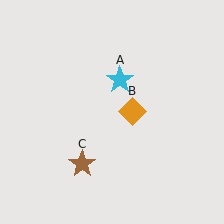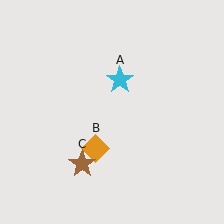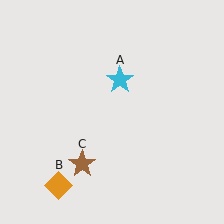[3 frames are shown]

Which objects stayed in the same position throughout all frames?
Cyan star (object A) and brown star (object C) remained stationary.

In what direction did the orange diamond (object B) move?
The orange diamond (object B) moved down and to the left.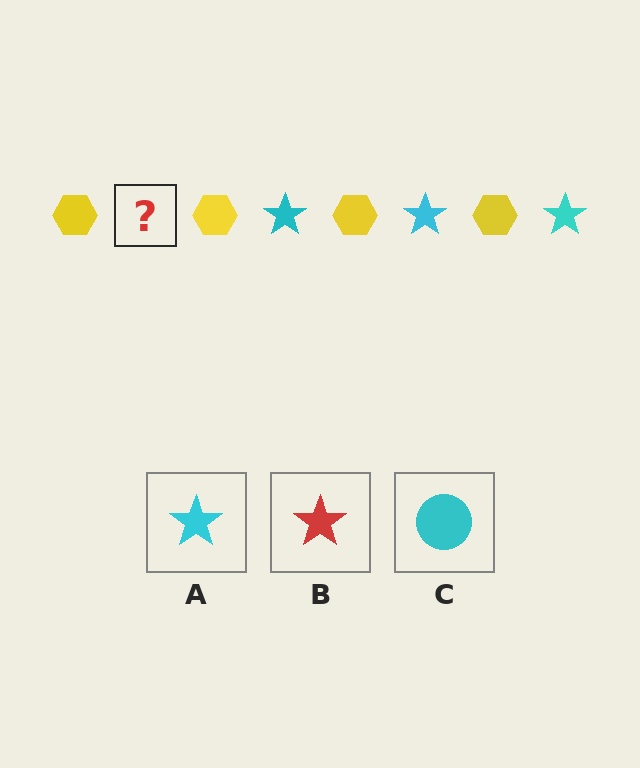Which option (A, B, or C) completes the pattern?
A.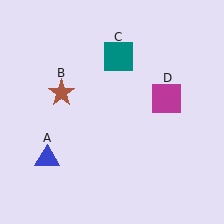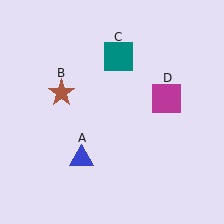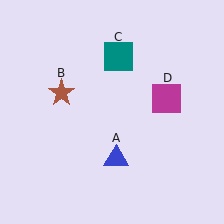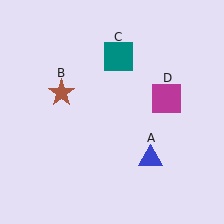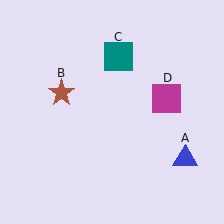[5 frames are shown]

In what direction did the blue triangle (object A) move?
The blue triangle (object A) moved right.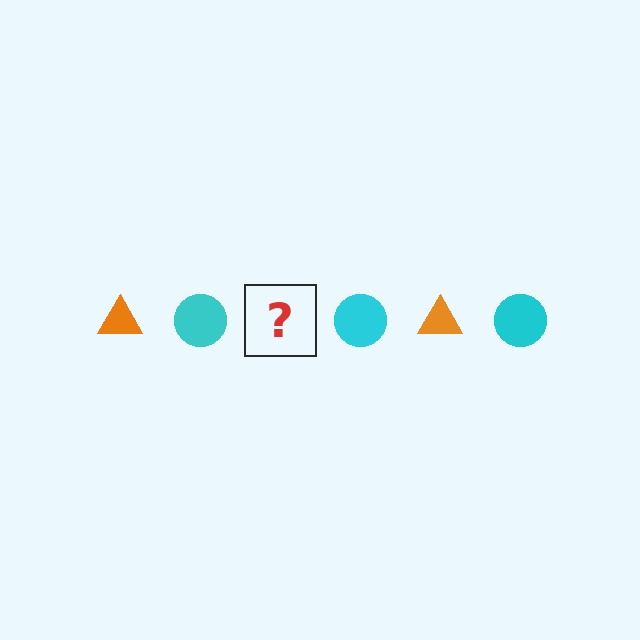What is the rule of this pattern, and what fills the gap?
The rule is that the pattern alternates between orange triangle and cyan circle. The gap should be filled with an orange triangle.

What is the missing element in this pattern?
The missing element is an orange triangle.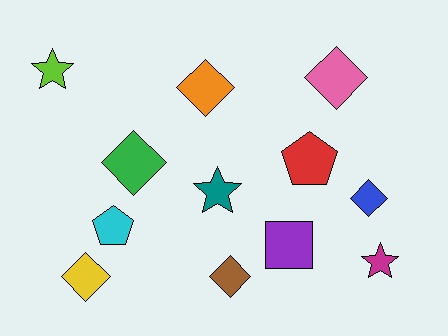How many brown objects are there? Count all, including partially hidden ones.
There is 1 brown object.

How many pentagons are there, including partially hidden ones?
There are 2 pentagons.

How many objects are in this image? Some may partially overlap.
There are 12 objects.